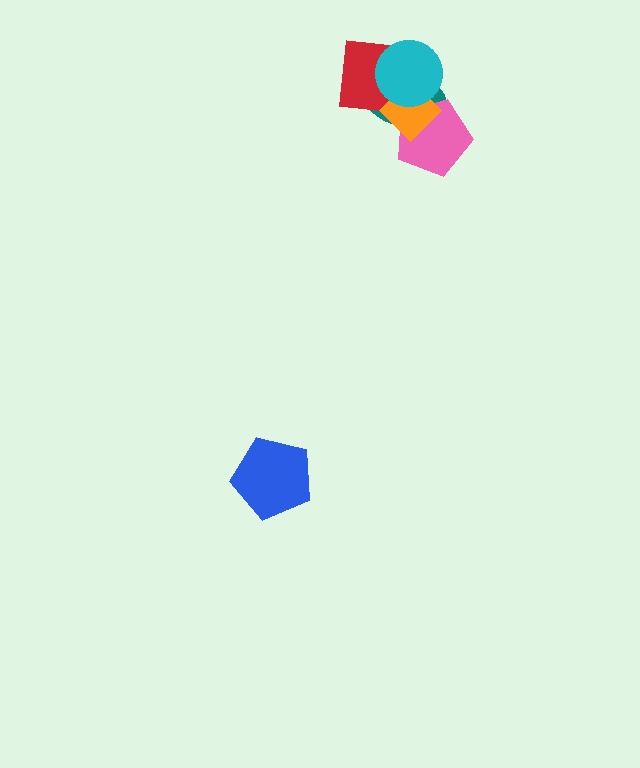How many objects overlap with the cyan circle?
3 objects overlap with the cyan circle.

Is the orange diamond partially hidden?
Yes, it is partially covered by another shape.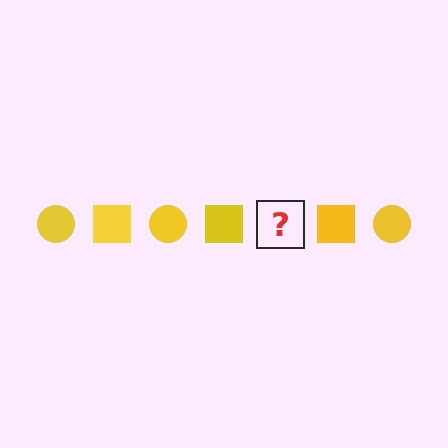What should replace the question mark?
The question mark should be replaced with a yellow circle.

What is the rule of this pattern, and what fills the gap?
The rule is that the pattern cycles through circle, square shapes in yellow. The gap should be filled with a yellow circle.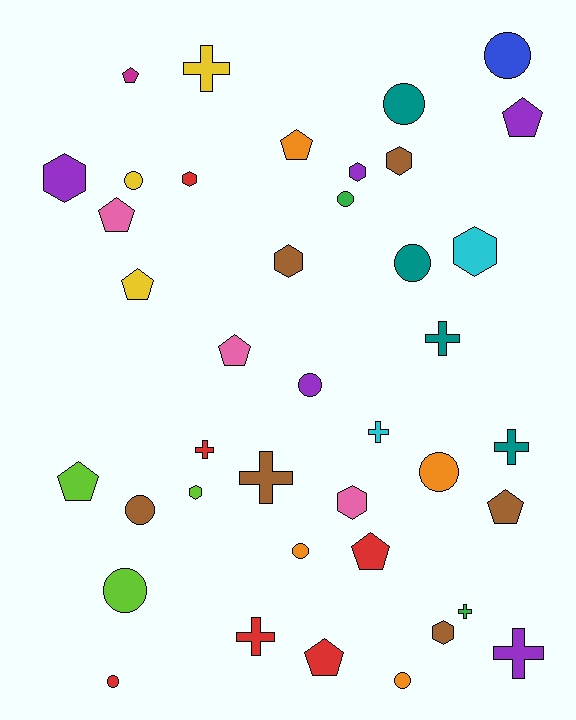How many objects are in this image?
There are 40 objects.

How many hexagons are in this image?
There are 9 hexagons.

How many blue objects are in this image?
There is 1 blue object.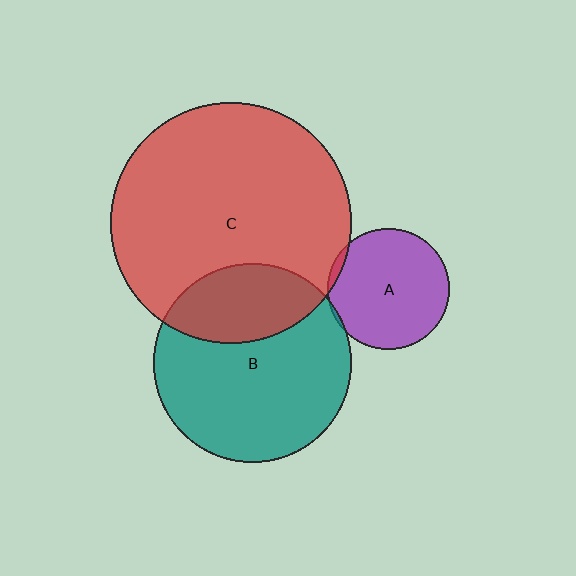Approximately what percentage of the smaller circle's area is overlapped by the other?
Approximately 5%.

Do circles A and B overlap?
Yes.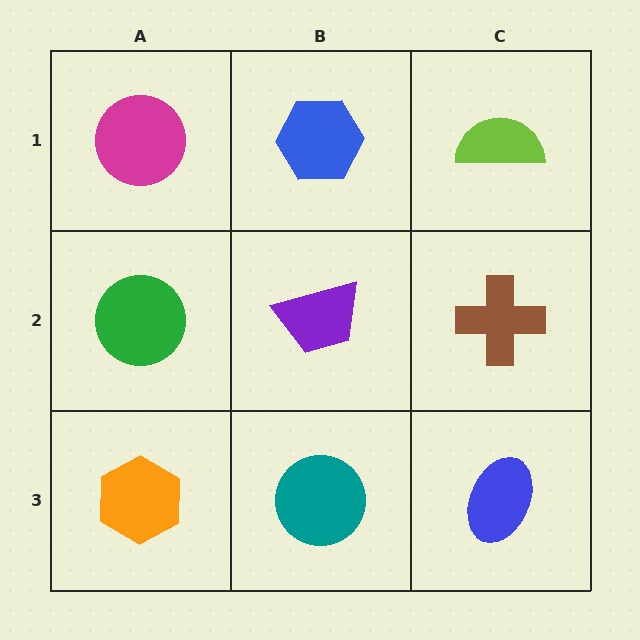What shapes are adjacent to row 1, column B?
A purple trapezoid (row 2, column B), a magenta circle (row 1, column A), a lime semicircle (row 1, column C).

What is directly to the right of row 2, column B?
A brown cross.